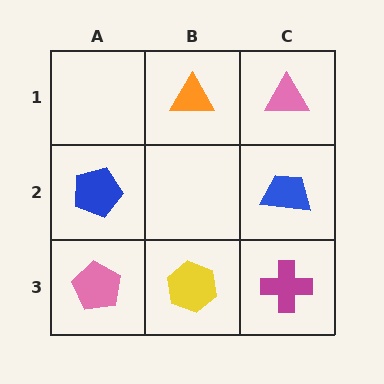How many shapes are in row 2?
2 shapes.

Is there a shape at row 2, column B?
No, that cell is empty.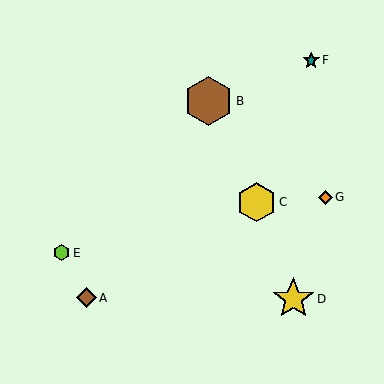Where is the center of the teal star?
The center of the teal star is at (311, 60).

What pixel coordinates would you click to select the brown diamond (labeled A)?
Click at (86, 298) to select the brown diamond A.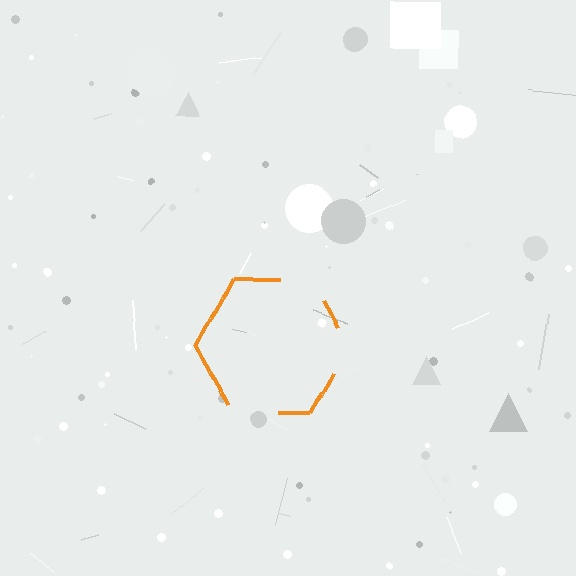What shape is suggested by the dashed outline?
The dashed outline suggests a hexagon.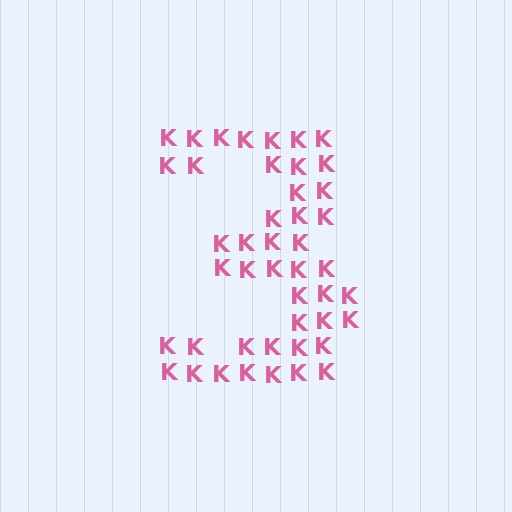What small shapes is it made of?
It is made of small letter K's.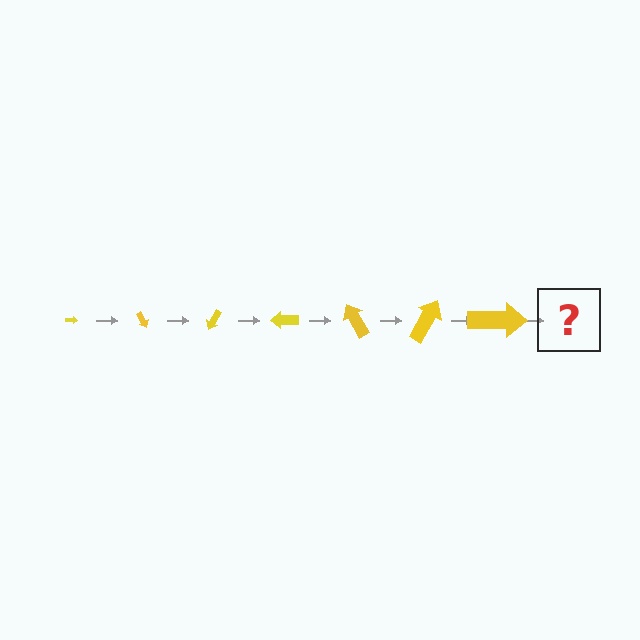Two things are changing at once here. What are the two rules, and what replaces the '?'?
The two rules are that the arrow grows larger each step and it rotates 60 degrees each step. The '?' should be an arrow, larger than the previous one and rotated 420 degrees from the start.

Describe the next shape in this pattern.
It should be an arrow, larger than the previous one and rotated 420 degrees from the start.